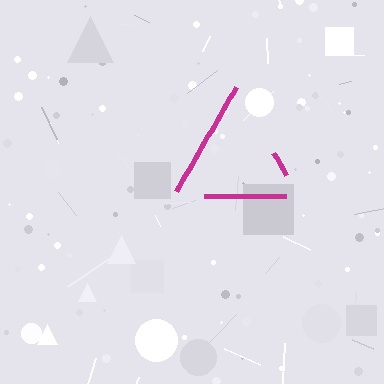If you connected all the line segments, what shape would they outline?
They would outline a triangle.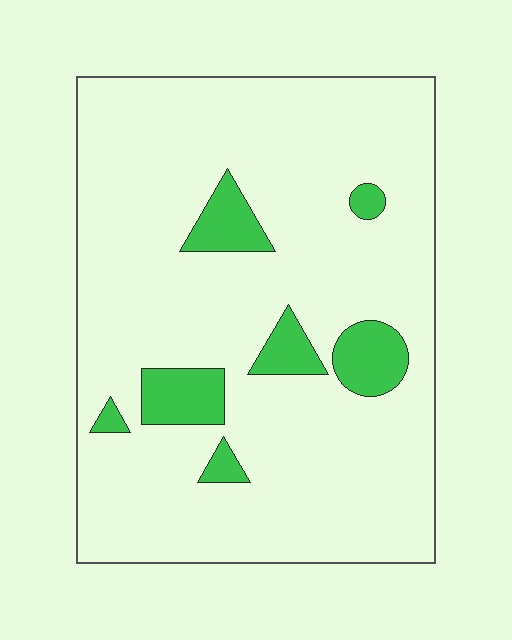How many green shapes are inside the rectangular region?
7.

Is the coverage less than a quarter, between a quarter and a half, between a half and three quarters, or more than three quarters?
Less than a quarter.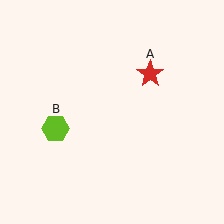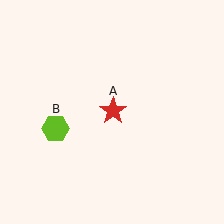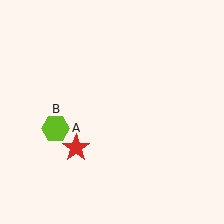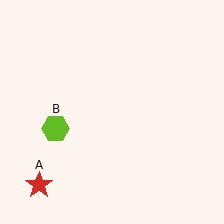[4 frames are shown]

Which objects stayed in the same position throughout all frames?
Lime hexagon (object B) remained stationary.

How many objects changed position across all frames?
1 object changed position: red star (object A).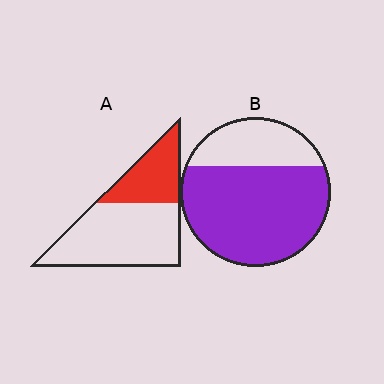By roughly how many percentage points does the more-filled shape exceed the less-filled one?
By roughly 40 percentage points (B over A).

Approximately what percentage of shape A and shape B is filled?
A is approximately 35% and B is approximately 70%.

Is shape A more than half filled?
No.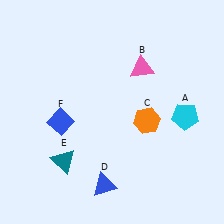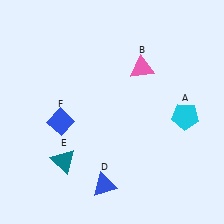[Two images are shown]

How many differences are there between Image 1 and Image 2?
There is 1 difference between the two images.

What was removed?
The orange hexagon (C) was removed in Image 2.